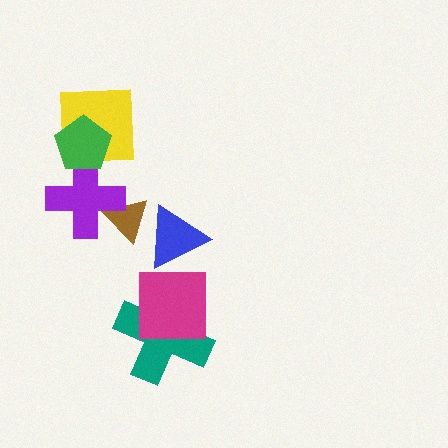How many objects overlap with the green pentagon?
2 objects overlap with the green pentagon.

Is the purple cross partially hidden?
Yes, it is partially covered by another shape.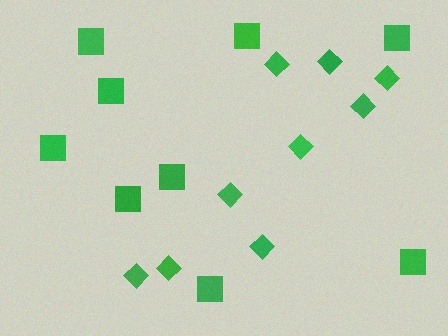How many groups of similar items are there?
There are 2 groups: one group of diamonds (9) and one group of squares (9).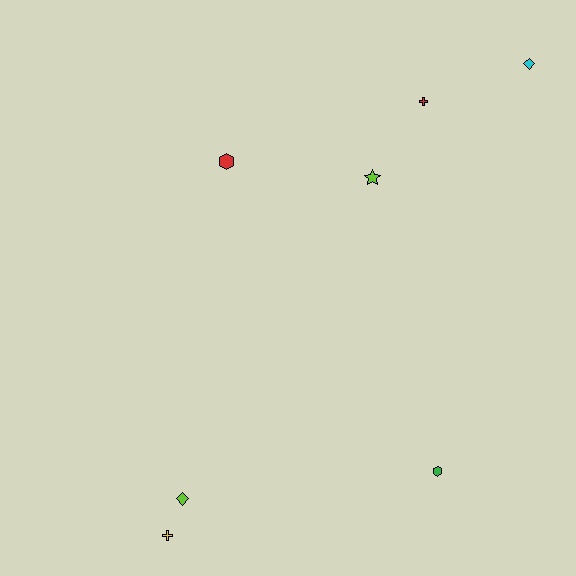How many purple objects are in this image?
There are no purple objects.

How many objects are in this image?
There are 7 objects.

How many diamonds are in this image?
There are 2 diamonds.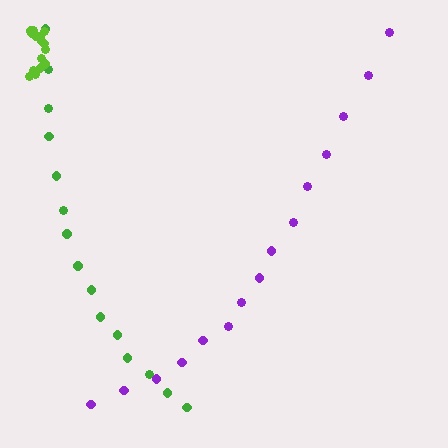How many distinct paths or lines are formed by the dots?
There are 3 distinct paths.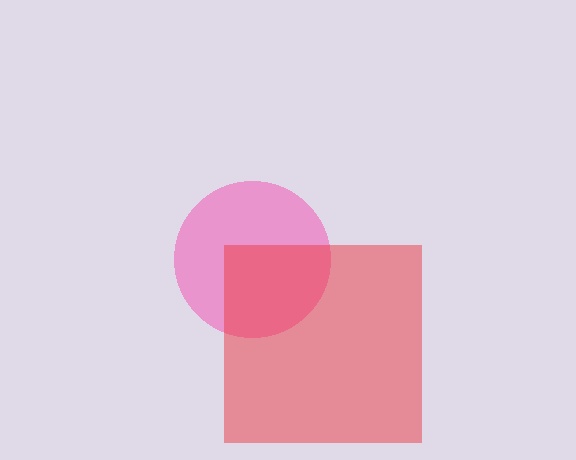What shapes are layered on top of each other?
The layered shapes are: a pink circle, a red square.